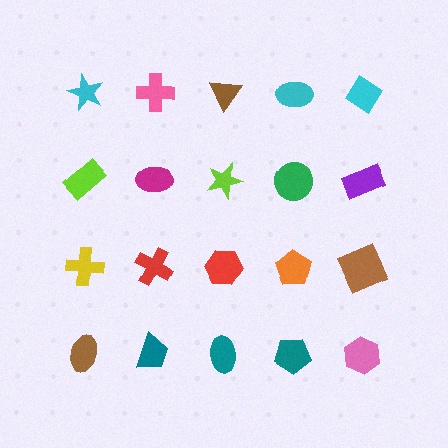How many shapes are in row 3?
5 shapes.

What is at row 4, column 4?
A teal pentagon.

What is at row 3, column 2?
A red cross.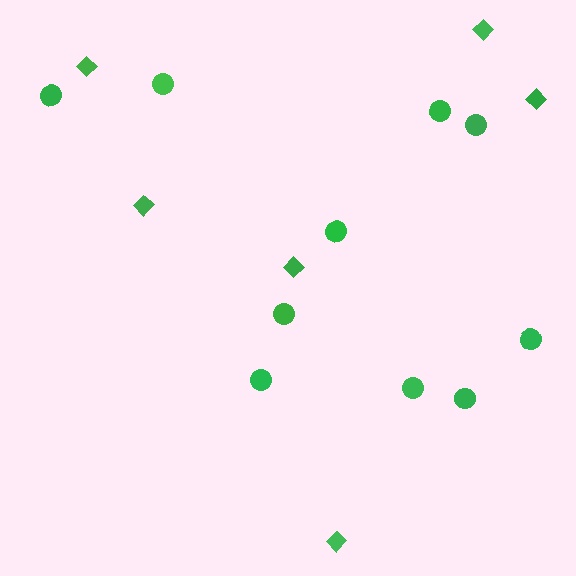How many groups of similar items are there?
There are 2 groups: one group of diamonds (6) and one group of circles (10).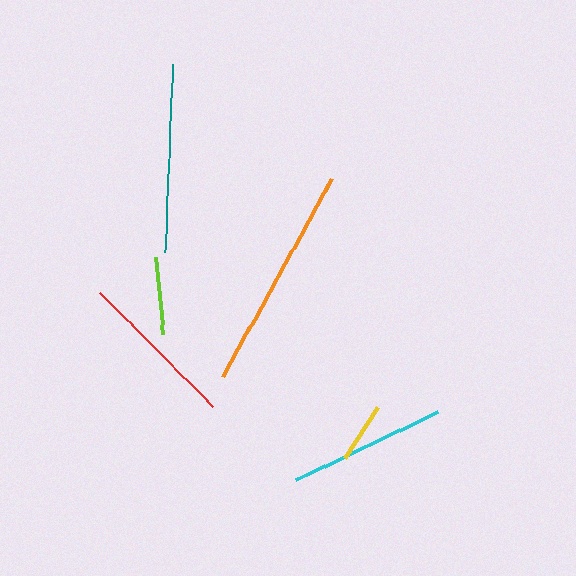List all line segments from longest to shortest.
From longest to shortest: orange, teal, red, cyan, lime, yellow.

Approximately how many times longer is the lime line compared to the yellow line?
The lime line is approximately 1.3 times the length of the yellow line.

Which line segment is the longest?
The orange line is the longest at approximately 227 pixels.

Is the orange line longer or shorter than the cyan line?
The orange line is longer than the cyan line.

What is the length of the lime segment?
The lime segment is approximately 77 pixels long.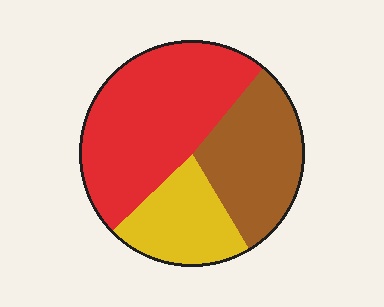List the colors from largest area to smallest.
From largest to smallest: red, brown, yellow.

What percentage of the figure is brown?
Brown covers 30% of the figure.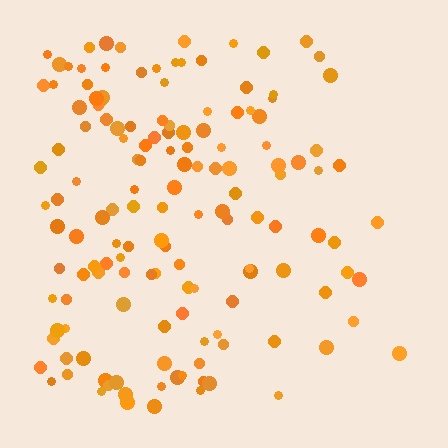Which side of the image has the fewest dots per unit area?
The right.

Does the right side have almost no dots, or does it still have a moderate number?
Still a moderate number, just noticeably fewer than the left.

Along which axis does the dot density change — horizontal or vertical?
Horizontal.